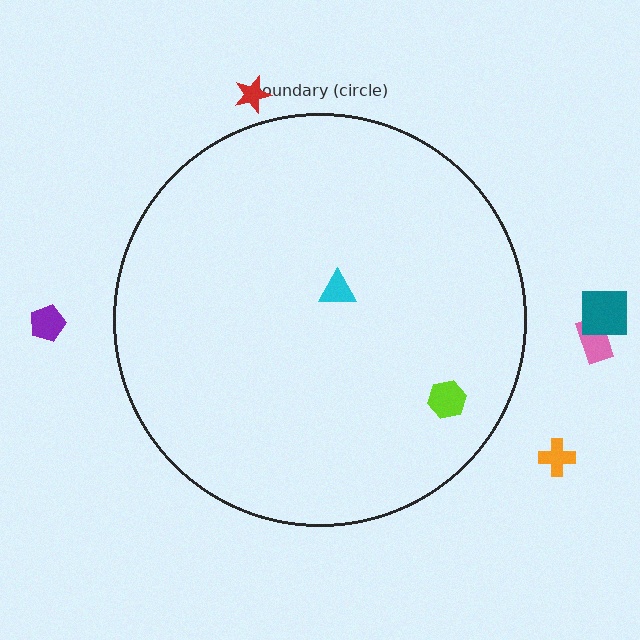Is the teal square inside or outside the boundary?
Outside.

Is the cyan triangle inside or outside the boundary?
Inside.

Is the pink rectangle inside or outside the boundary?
Outside.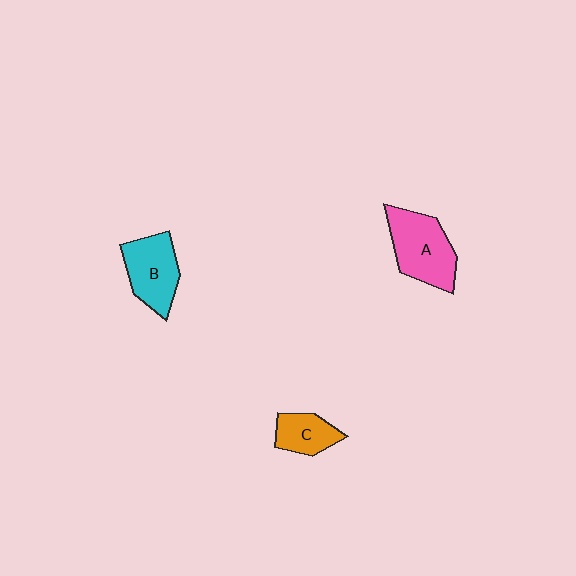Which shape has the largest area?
Shape A (pink).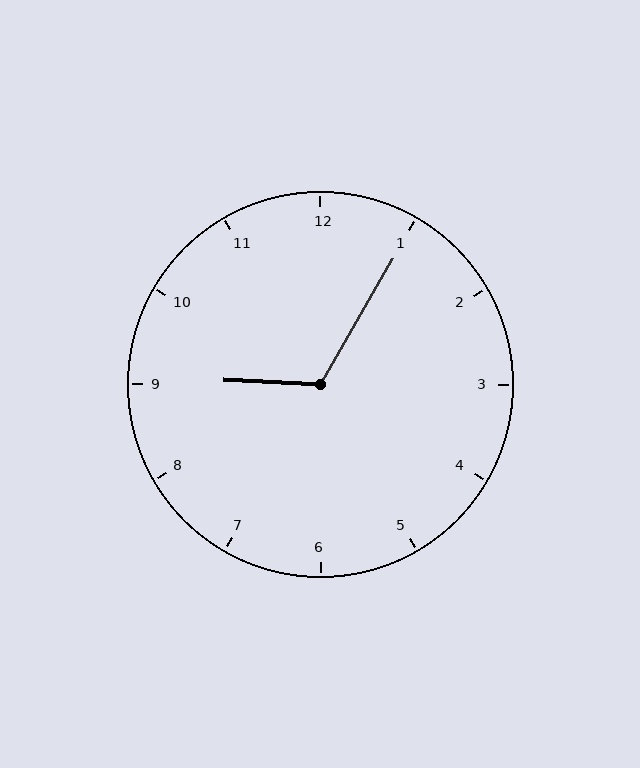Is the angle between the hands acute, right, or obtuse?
It is obtuse.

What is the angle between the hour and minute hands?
Approximately 118 degrees.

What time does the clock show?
9:05.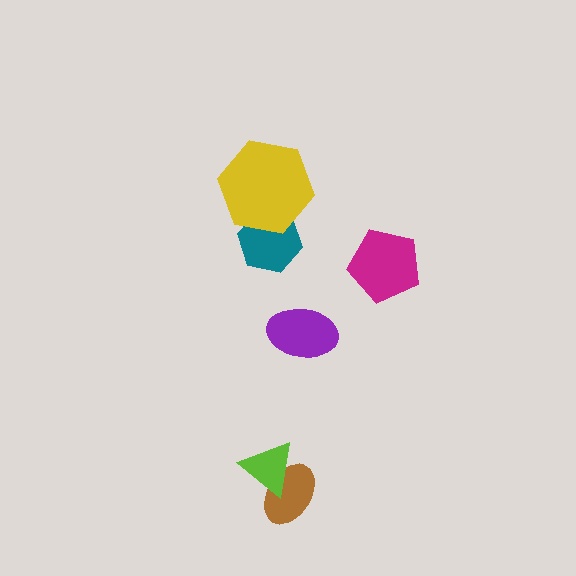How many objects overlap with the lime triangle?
1 object overlaps with the lime triangle.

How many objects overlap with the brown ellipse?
1 object overlaps with the brown ellipse.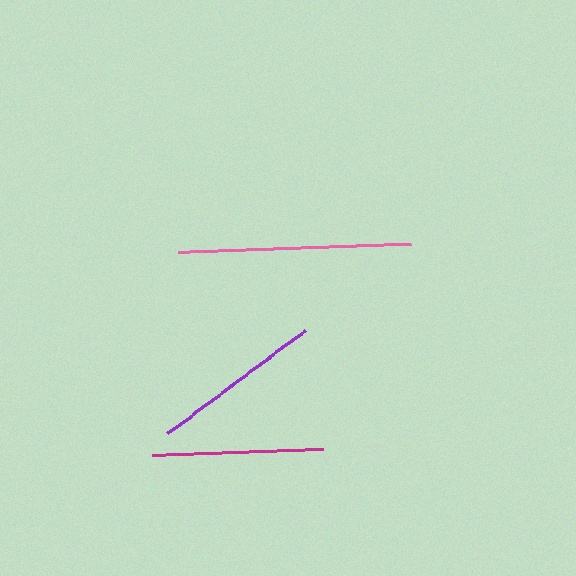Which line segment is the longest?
The pink line is the longest at approximately 233 pixels.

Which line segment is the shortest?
The magenta line is the shortest at approximately 171 pixels.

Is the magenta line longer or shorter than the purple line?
The purple line is longer than the magenta line.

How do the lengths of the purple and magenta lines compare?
The purple and magenta lines are approximately the same length.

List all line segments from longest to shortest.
From longest to shortest: pink, purple, magenta.